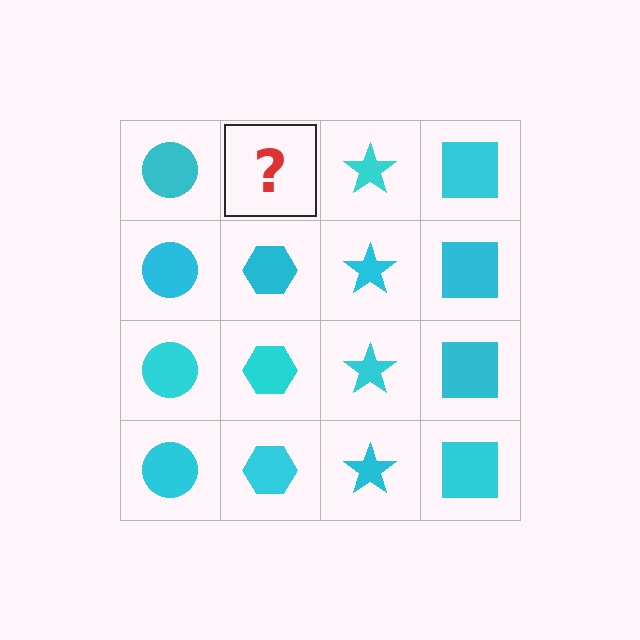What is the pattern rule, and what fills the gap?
The rule is that each column has a consistent shape. The gap should be filled with a cyan hexagon.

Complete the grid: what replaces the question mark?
The question mark should be replaced with a cyan hexagon.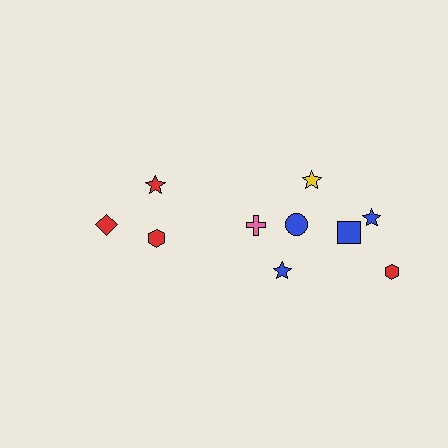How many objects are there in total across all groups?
There are 10 objects.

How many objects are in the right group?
There are 7 objects.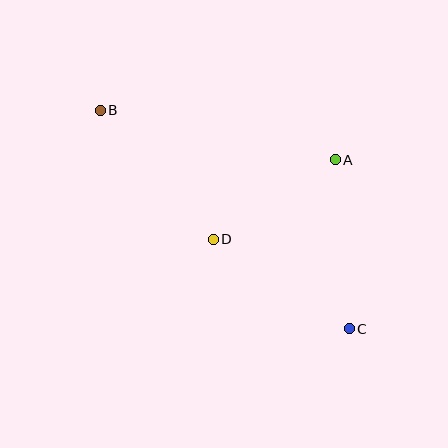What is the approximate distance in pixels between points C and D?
The distance between C and D is approximately 163 pixels.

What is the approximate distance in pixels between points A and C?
The distance between A and C is approximately 169 pixels.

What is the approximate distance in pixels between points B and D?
The distance between B and D is approximately 172 pixels.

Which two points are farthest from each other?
Points B and C are farthest from each other.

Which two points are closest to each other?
Points A and D are closest to each other.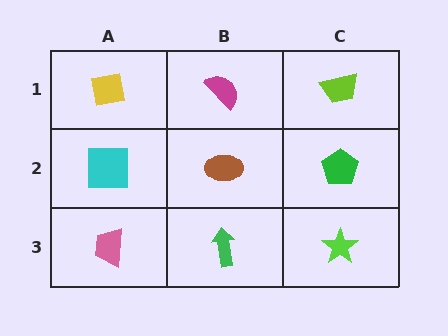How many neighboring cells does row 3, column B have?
3.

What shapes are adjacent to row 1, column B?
A brown ellipse (row 2, column B), a yellow square (row 1, column A), a lime trapezoid (row 1, column C).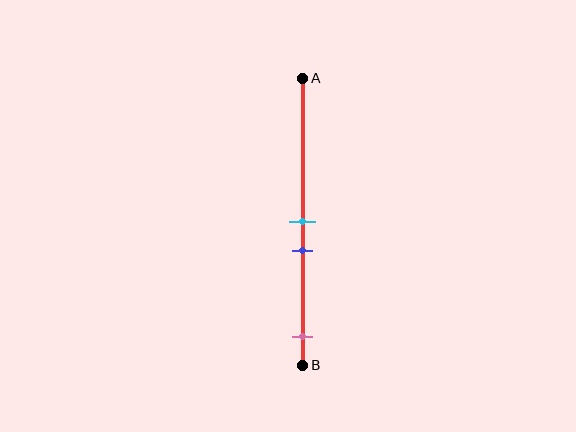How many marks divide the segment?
There are 3 marks dividing the segment.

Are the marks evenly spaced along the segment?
No, the marks are not evenly spaced.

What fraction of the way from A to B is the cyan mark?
The cyan mark is approximately 50% (0.5) of the way from A to B.